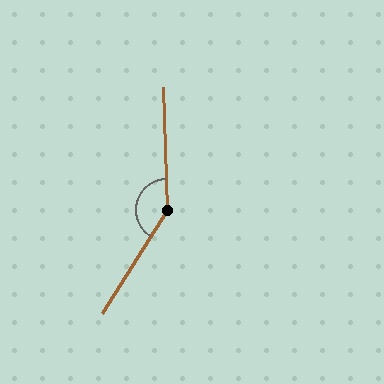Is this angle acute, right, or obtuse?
It is obtuse.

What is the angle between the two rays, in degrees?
Approximately 147 degrees.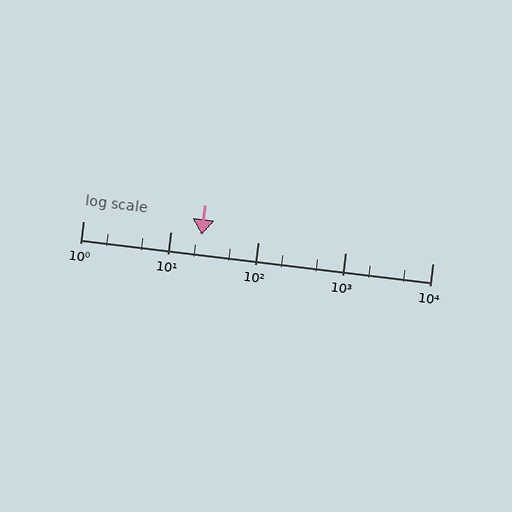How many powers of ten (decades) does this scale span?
The scale spans 4 decades, from 1 to 10000.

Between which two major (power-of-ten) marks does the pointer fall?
The pointer is between 10 and 100.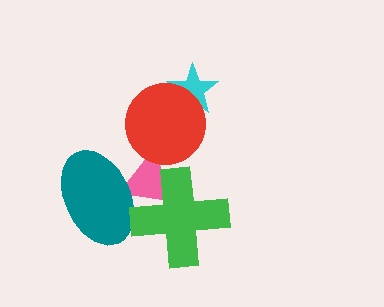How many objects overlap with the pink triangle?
3 objects overlap with the pink triangle.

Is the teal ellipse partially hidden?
Yes, it is partially covered by another shape.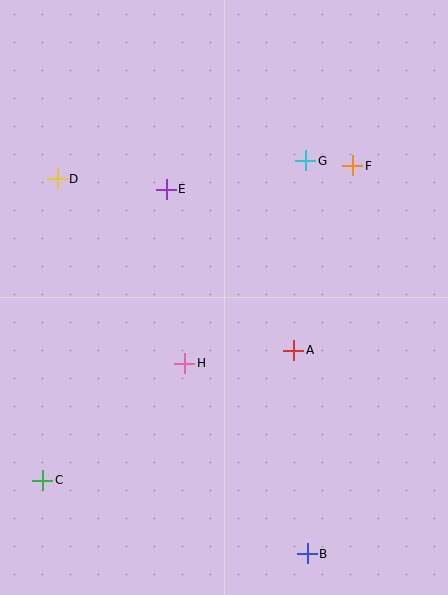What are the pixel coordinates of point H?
Point H is at (185, 363).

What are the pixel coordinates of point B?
Point B is at (307, 554).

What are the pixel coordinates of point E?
Point E is at (166, 189).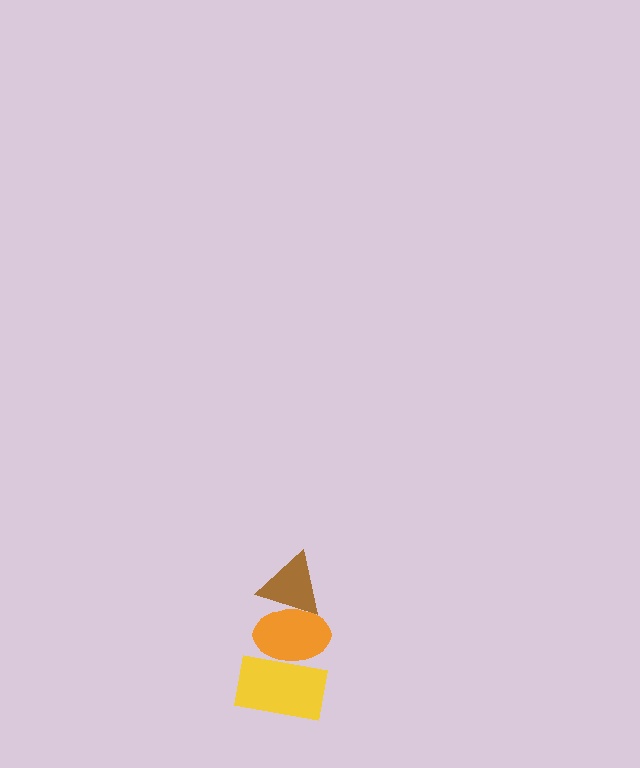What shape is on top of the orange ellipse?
The brown triangle is on top of the orange ellipse.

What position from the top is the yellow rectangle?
The yellow rectangle is 3rd from the top.